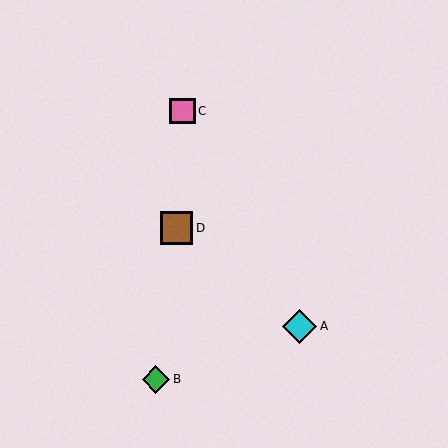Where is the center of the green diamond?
The center of the green diamond is at (156, 379).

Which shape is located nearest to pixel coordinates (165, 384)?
The green diamond (labeled B) at (156, 379) is nearest to that location.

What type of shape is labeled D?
Shape D is a brown square.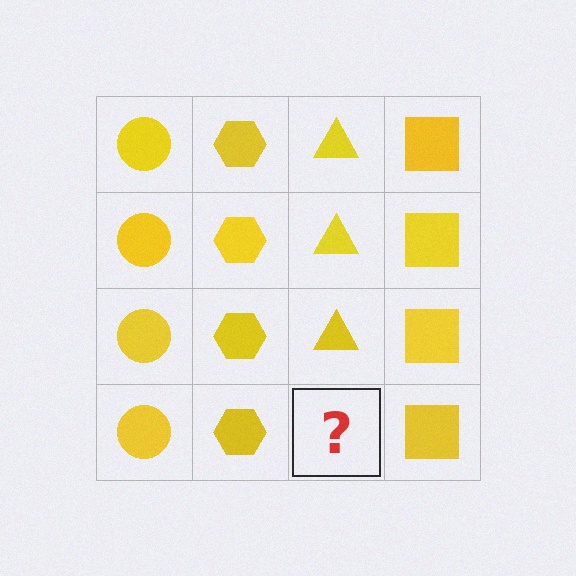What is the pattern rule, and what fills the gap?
The rule is that each column has a consistent shape. The gap should be filled with a yellow triangle.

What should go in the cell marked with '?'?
The missing cell should contain a yellow triangle.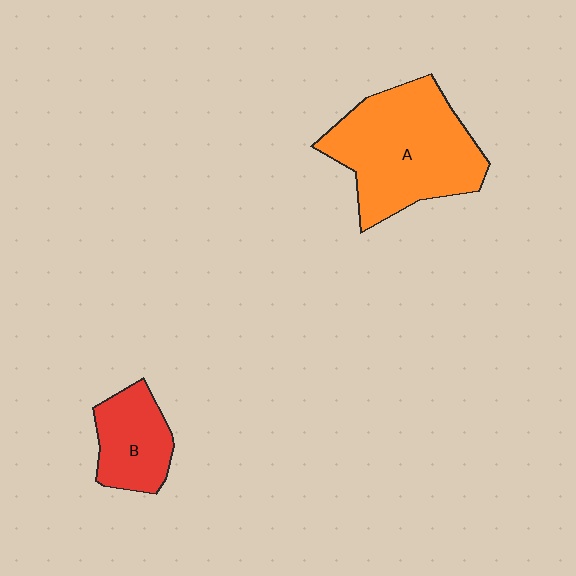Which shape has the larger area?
Shape A (orange).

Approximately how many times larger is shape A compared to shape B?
Approximately 2.2 times.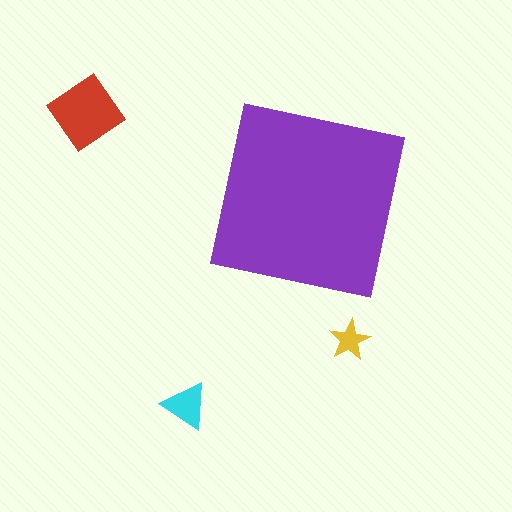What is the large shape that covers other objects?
A purple square.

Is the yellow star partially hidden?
No, the yellow star is fully visible.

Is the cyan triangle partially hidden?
No, the cyan triangle is fully visible.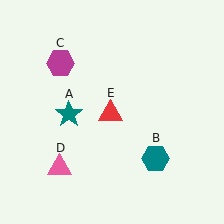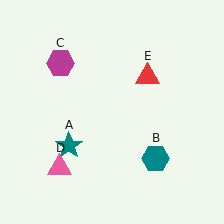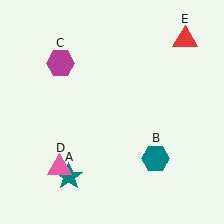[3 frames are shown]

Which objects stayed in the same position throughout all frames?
Teal hexagon (object B) and magenta hexagon (object C) and pink triangle (object D) remained stationary.